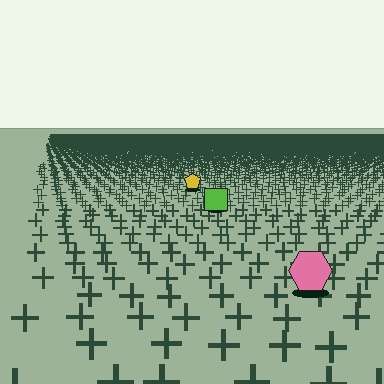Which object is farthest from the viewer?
The yellow pentagon is farthest from the viewer. It appears smaller and the ground texture around it is denser.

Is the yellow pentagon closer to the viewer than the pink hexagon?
No. The pink hexagon is closer — you can tell from the texture gradient: the ground texture is coarser near it.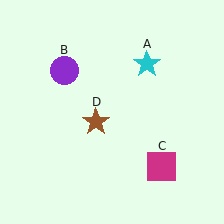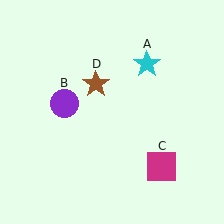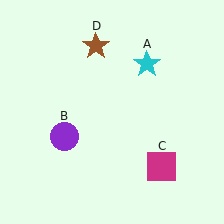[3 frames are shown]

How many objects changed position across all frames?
2 objects changed position: purple circle (object B), brown star (object D).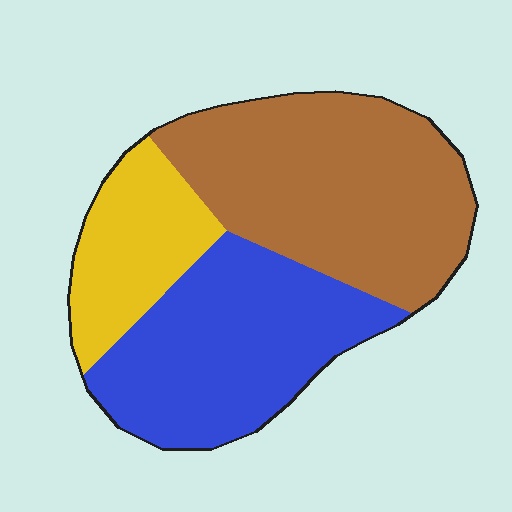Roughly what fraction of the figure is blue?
Blue takes up between a quarter and a half of the figure.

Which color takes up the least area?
Yellow, at roughly 20%.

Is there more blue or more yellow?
Blue.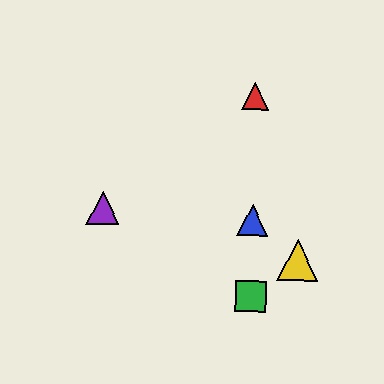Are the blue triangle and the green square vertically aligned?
Yes, both are at x≈252.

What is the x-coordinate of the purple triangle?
The purple triangle is at x≈103.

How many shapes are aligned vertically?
3 shapes (the red triangle, the blue triangle, the green square) are aligned vertically.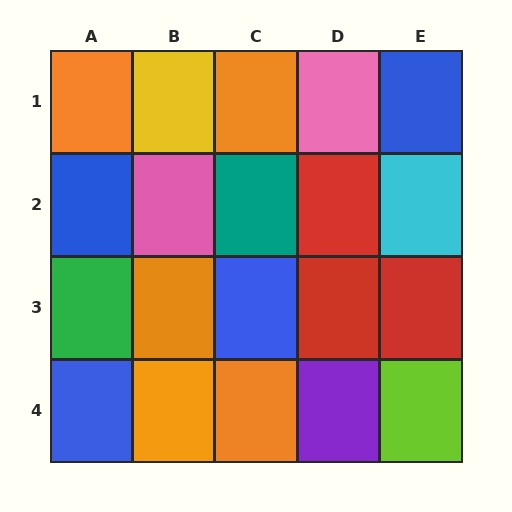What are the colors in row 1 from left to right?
Orange, yellow, orange, pink, blue.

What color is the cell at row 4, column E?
Lime.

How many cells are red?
3 cells are red.